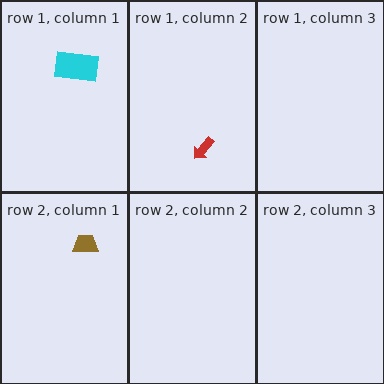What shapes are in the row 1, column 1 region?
The cyan rectangle.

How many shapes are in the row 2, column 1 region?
1.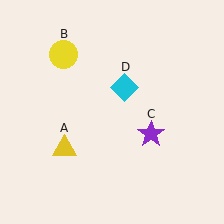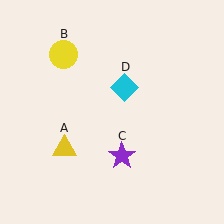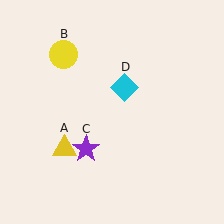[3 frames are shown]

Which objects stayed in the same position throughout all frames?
Yellow triangle (object A) and yellow circle (object B) and cyan diamond (object D) remained stationary.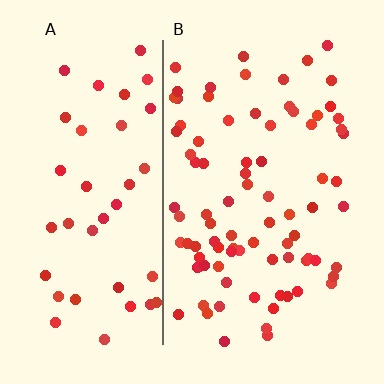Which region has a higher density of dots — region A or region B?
B (the right).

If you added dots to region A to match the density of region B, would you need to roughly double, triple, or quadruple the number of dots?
Approximately double.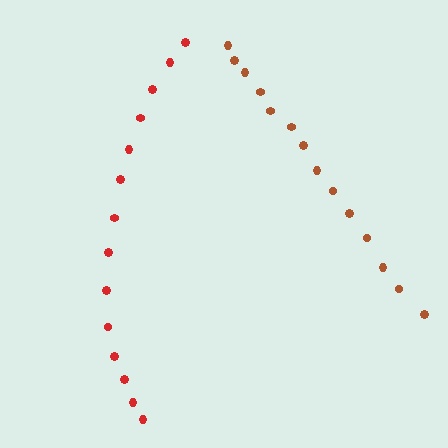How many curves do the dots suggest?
There are 2 distinct paths.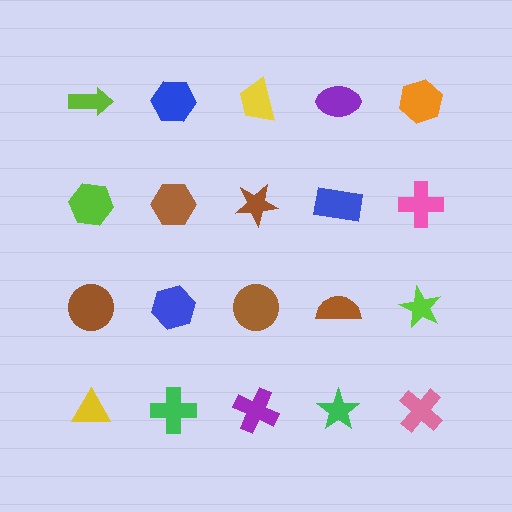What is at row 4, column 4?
A green star.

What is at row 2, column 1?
A lime hexagon.